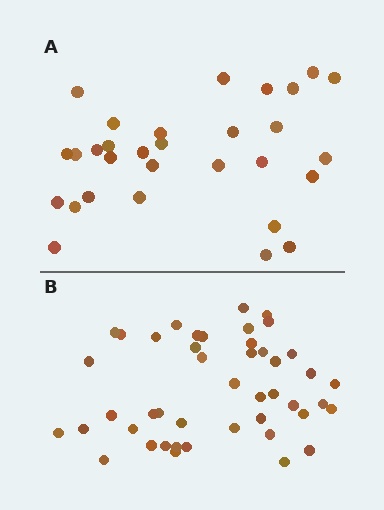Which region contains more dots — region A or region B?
Region B (the bottom region) has more dots.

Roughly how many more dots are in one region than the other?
Region B has approximately 15 more dots than region A.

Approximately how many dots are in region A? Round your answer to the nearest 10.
About 30 dots.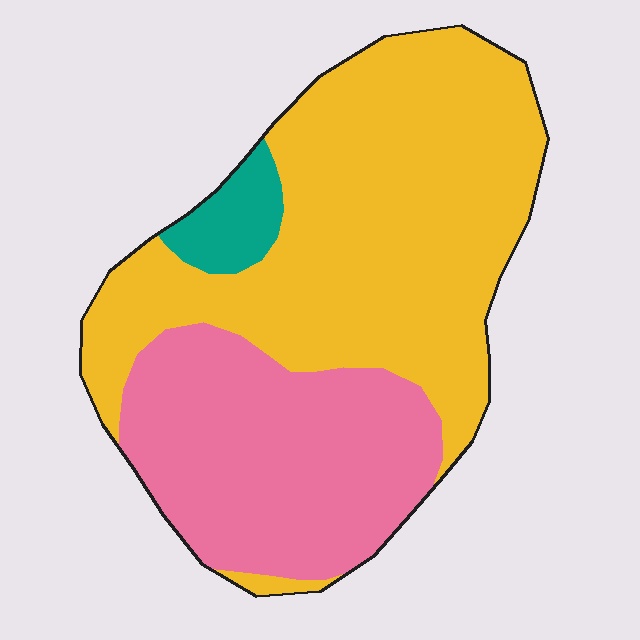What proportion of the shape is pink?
Pink covers 35% of the shape.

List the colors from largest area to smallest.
From largest to smallest: yellow, pink, teal.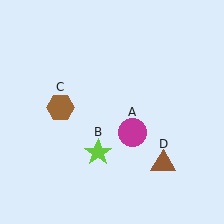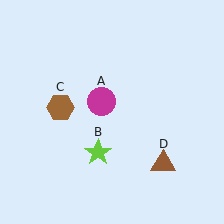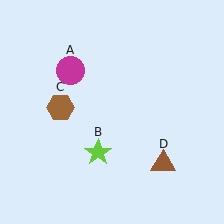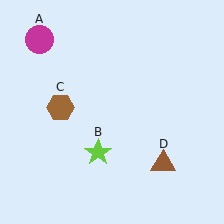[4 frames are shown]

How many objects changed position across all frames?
1 object changed position: magenta circle (object A).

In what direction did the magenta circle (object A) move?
The magenta circle (object A) moved up and to the left.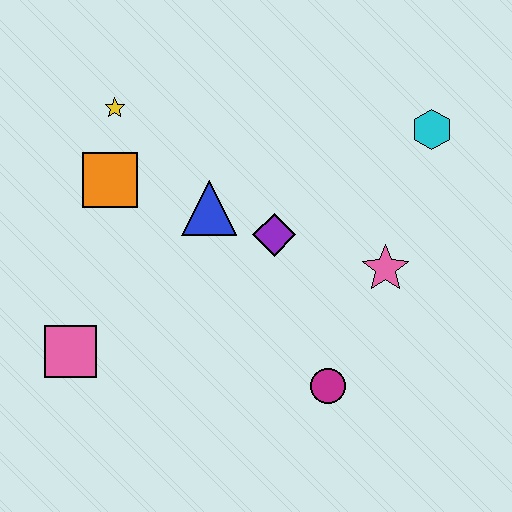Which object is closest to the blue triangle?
The purple diamond is closest to the blue triangle.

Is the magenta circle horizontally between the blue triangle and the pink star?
Yes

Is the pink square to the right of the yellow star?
No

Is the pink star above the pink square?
Yes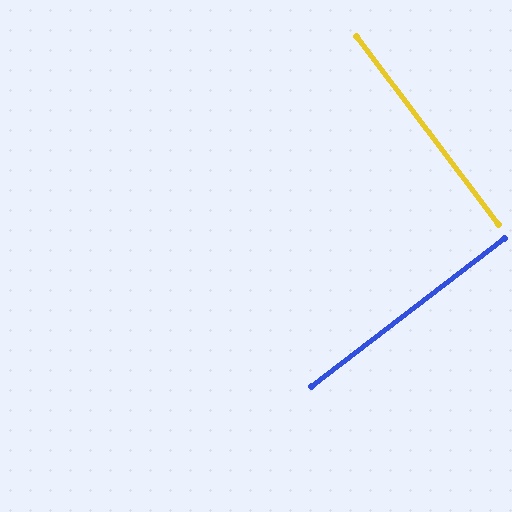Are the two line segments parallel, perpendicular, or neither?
Perpendicular — they meet at approximately 90°.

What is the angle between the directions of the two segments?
Approximately 90 degrees.